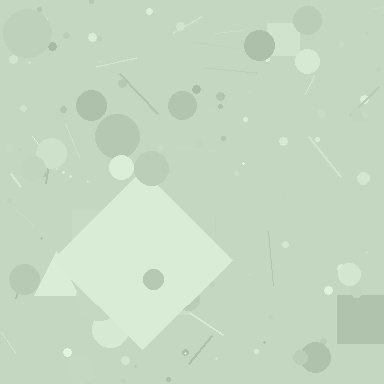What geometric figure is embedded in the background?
A diamond is embedded in the background.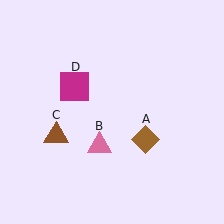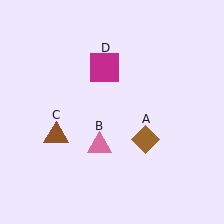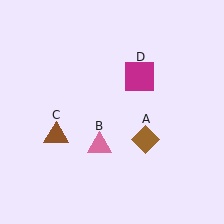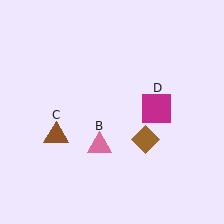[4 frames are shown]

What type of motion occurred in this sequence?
The magenta square (object D) rotated clockwise around the center of the scene.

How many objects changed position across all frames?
1 object changed position: magenta square (object D).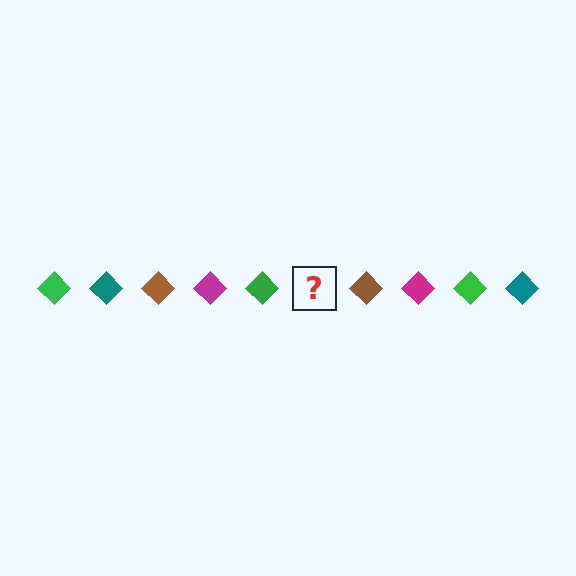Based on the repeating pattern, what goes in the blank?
The blank should be a teal diamond.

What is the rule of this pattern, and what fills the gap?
The rule is that the pattern cycles through green, teal, brown, magenta diamonds. The gap should be filled with a teal diamond.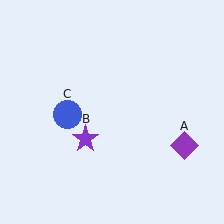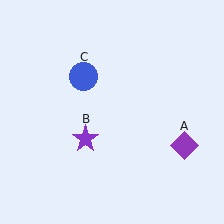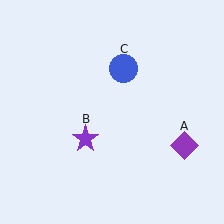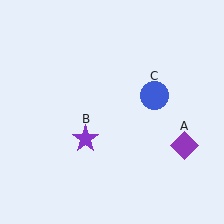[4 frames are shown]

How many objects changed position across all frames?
1 object changed position: blue circle (object C).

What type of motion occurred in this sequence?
The blue circle (object C) rotated clockwise around the center of the scene.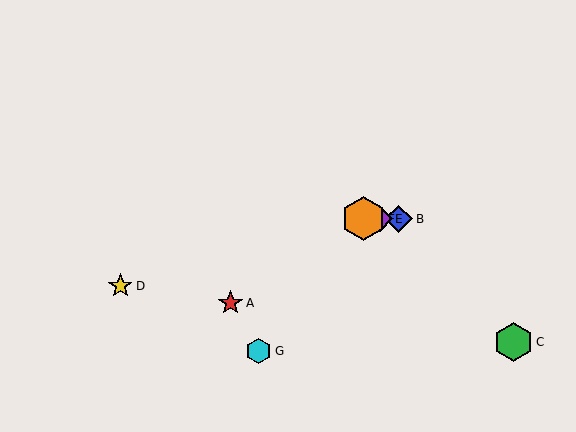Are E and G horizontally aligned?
No, E is at y≈219 and G is at y≈351.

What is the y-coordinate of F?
Object F is at y≈219.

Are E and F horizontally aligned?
Yes, both are at y≈219.